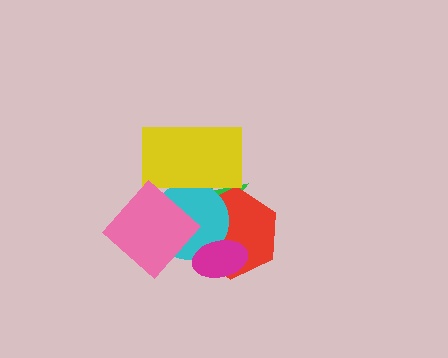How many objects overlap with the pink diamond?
4 objects overlap with the pink diamond.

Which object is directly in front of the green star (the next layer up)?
The red hexagon is directly in front of the green star.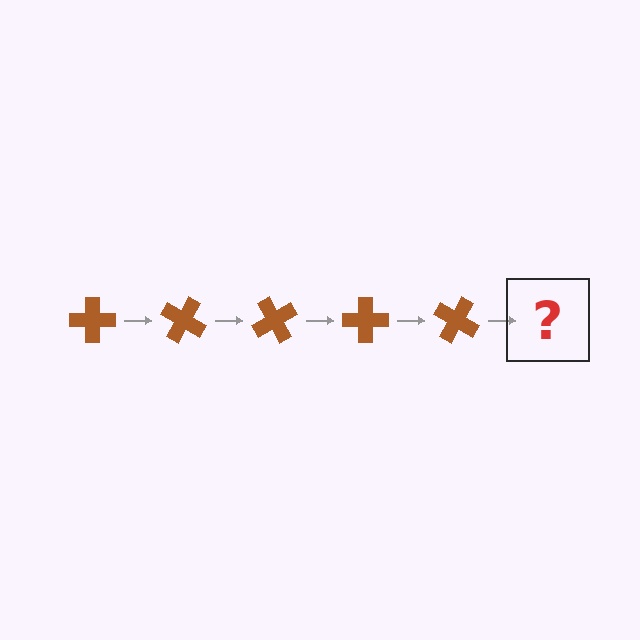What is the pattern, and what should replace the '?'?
The pattern is that the cross rotates 30 degrees each step. The '?' should be a brown cross rotated 150 degrees.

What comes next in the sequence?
The next element should be a brown cross rotated 150 degrees.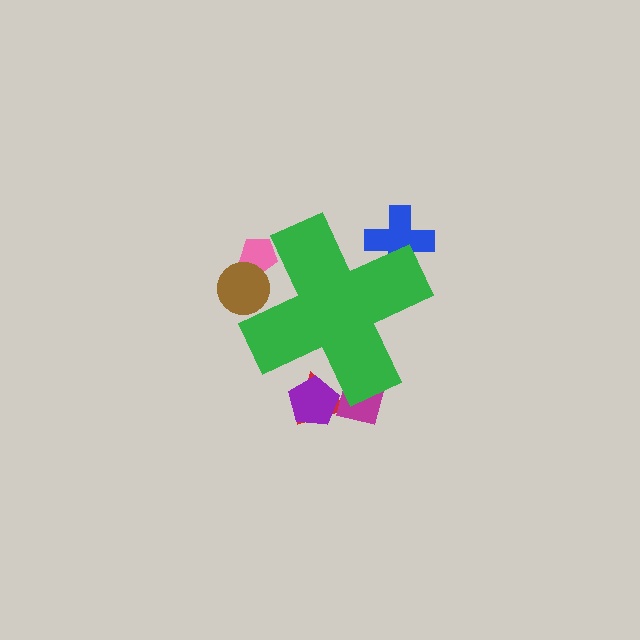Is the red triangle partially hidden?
Yes, the red triangle is partially hidden behind the green cross.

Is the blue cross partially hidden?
Yes, the blue cross is partially hidden behind the green cross.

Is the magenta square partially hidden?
Yes, the magenta square is partially hidden behind the green cross.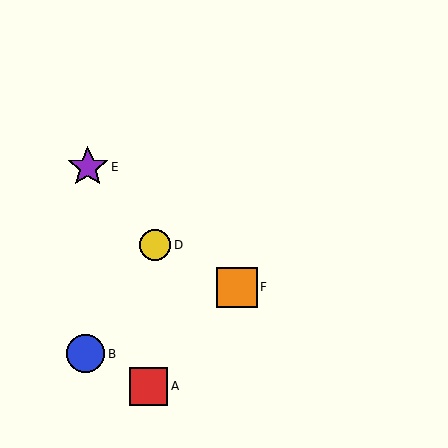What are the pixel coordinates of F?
Object F is at (237, 287).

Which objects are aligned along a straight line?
Objects A, C, F are aligned along a straight line.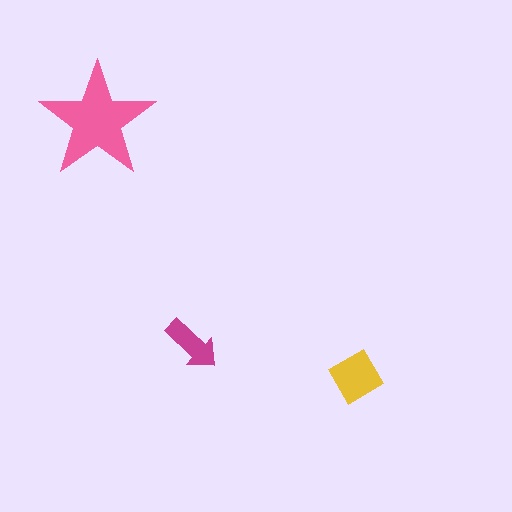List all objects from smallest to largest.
The magenta arrow, the yellow diamond, the pink star.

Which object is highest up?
The pink star is topmost.